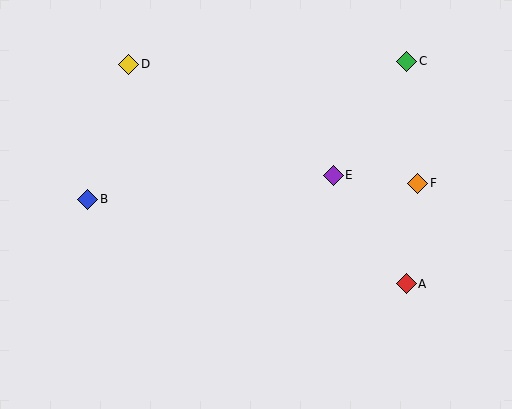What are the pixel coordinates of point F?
Point F is at (418, 183).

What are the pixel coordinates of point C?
Point C is at (407, 61).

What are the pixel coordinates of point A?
Point A is at (406, 284).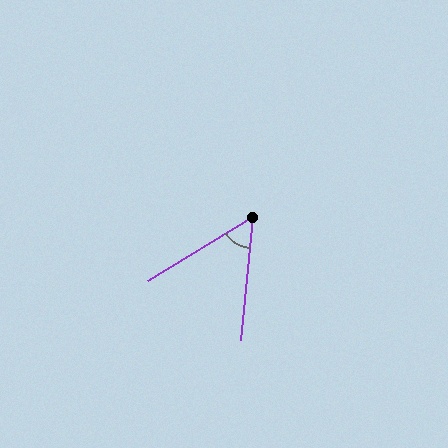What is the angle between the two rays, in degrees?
Approximately 53 degrees.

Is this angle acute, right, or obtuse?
It is acute.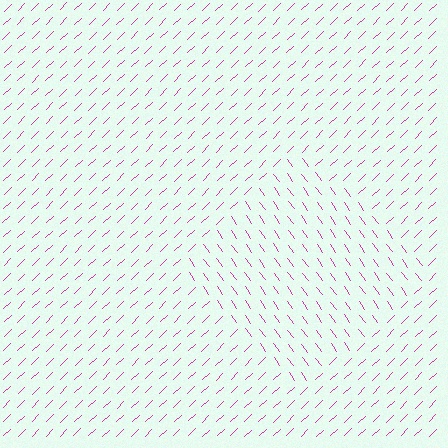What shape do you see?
I see a diamond.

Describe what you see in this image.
The image is filled with small magenta line segments. A diamond region in the image has lines oriented differently from the surrounding lines, creating a visible texture boundary.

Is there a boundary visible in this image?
Yes, there is a texture boundary formed by a change in line orientation.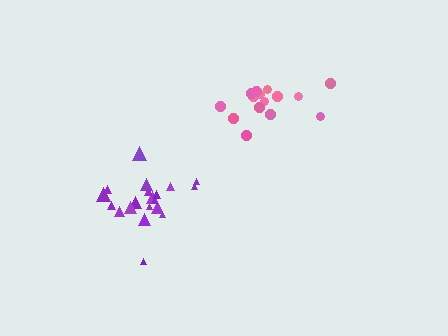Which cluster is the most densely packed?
Purple.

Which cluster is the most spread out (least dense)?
Pink.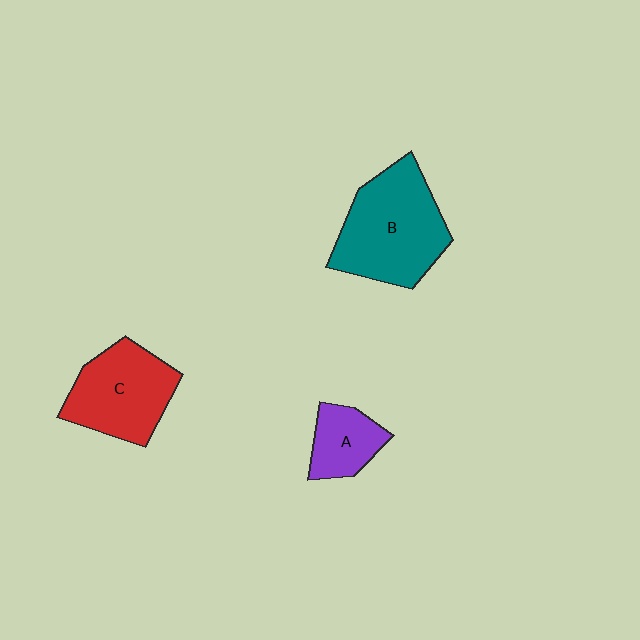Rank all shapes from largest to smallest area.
From largest to smallest: B (teal), C (red), A (purple).